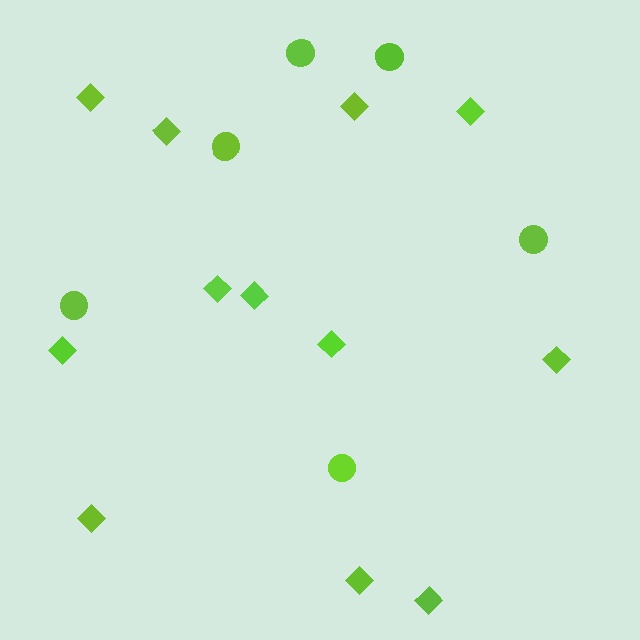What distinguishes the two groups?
There are 2 groups: one group of circles (6) and one group of diamonds (12).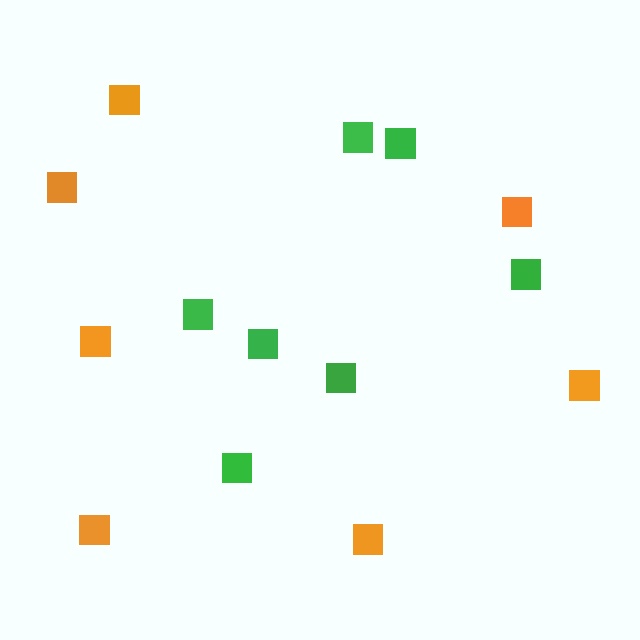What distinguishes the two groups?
There are 2 groups: one group of orange squares (7) and one group of green squares (7).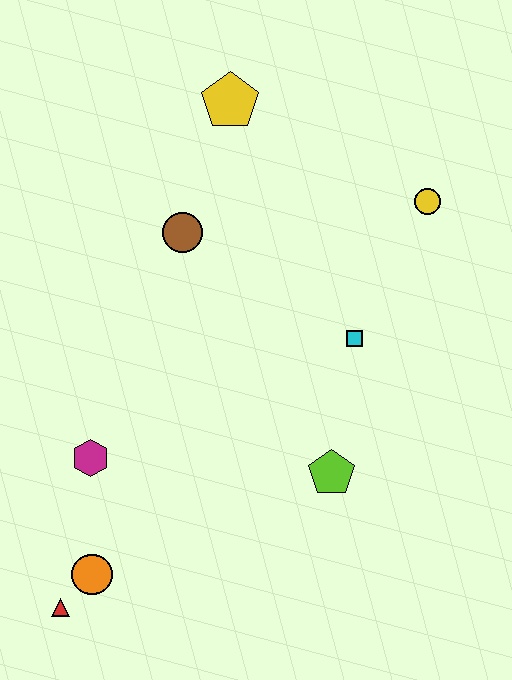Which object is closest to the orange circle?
The red triangle is closest to the orange circle.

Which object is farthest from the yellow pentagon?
The red triangle is farthest from the yellow pentagon.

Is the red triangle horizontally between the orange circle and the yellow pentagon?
No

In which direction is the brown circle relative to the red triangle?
The brown circle is above the red triangle.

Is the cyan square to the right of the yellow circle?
No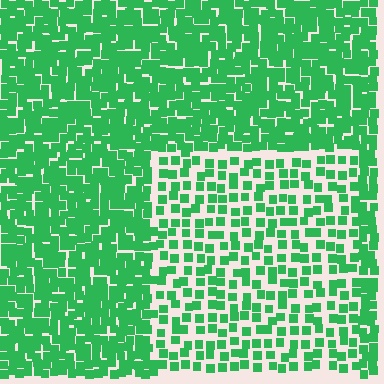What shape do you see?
I see a rectangle.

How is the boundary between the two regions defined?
The boundary is defined by a change in element density (approximately 2.1x ratio). All elements are the same color, size, and shape.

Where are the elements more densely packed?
The elements are more densely packed outside the rectangle boundary.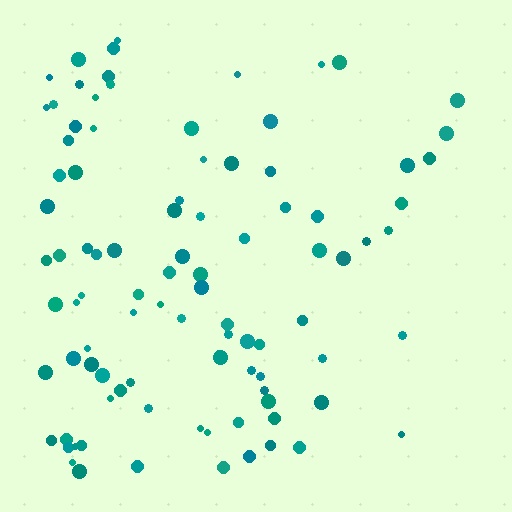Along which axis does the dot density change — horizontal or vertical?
Horizontal.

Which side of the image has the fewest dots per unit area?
The right.